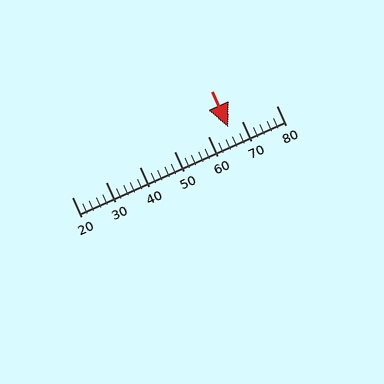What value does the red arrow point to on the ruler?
The red arrow points to approximately 66.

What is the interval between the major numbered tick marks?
The major tick marks are spaced 10 units apart.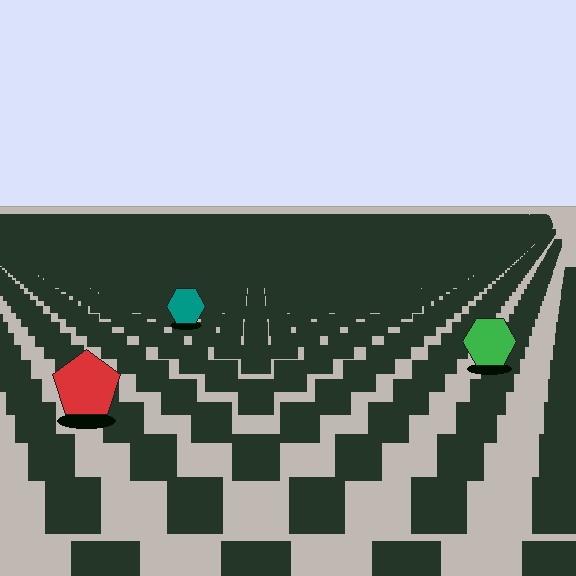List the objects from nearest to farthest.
From nearest to farthest: the red pentagon, the green hexagon, the teal hexagon.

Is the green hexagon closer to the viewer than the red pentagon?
No. The red pentagon is closer — you can tell from the texture gradient: the ground texture is coarser near it.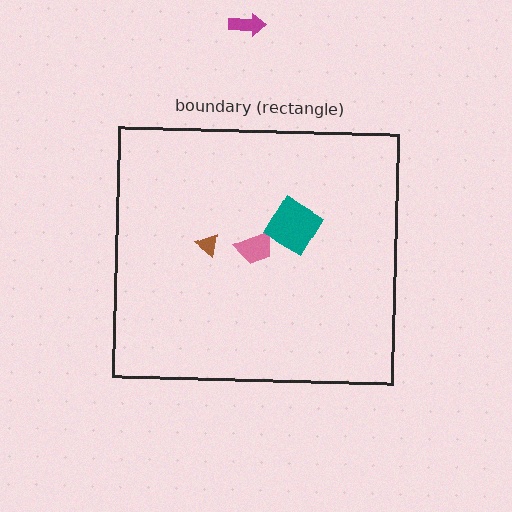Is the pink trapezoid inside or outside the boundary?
Inside.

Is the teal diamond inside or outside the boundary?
Inside.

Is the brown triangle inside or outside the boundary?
Inside.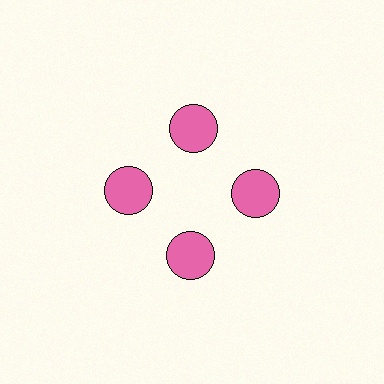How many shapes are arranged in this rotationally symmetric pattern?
There are 4 shapes, arranged in 4 groups of 1.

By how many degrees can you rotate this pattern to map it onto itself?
The pattern maps onto itself every 90 degrees of rotation.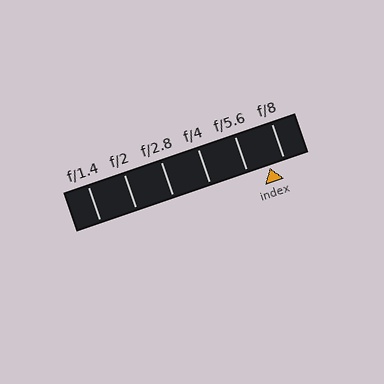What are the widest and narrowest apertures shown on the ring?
The widest aperture shown is f/1.4 and the narrowest is f/8.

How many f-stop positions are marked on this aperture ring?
There are 6 f-stop positions marked.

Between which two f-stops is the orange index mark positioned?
The index mark is between f/5.6 and f/8.